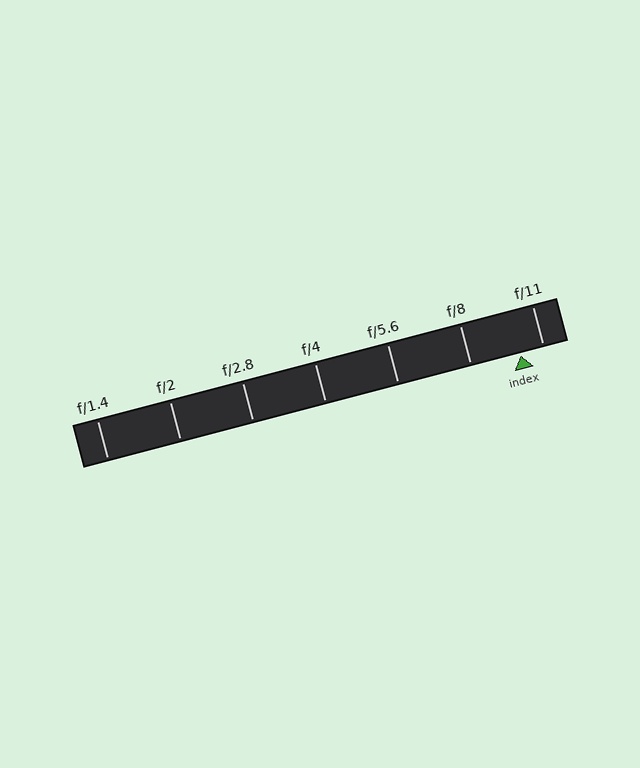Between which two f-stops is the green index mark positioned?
The index mark is between f/8 and f/11.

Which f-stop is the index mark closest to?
The index mark is closest to f/11.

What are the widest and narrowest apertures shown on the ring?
The widest aperture shown is f/1.4 and the narrowest is f/11.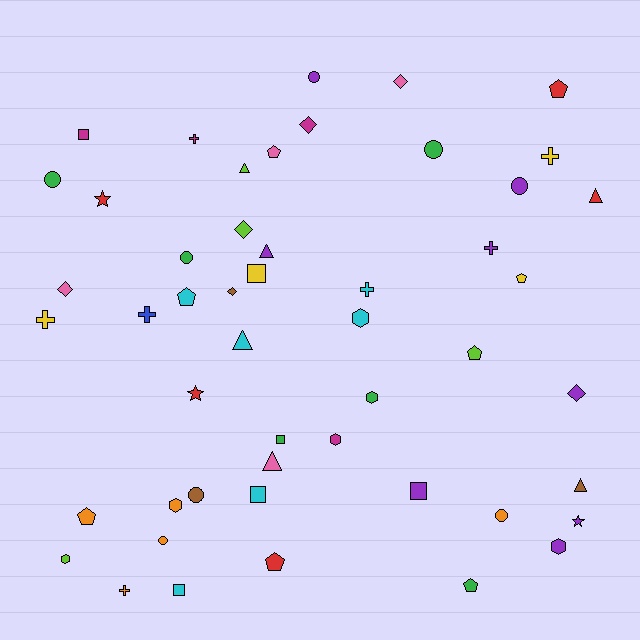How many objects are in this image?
There are 50 objects.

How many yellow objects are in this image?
There are 4 yellow objects.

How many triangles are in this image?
There are 6 triangles.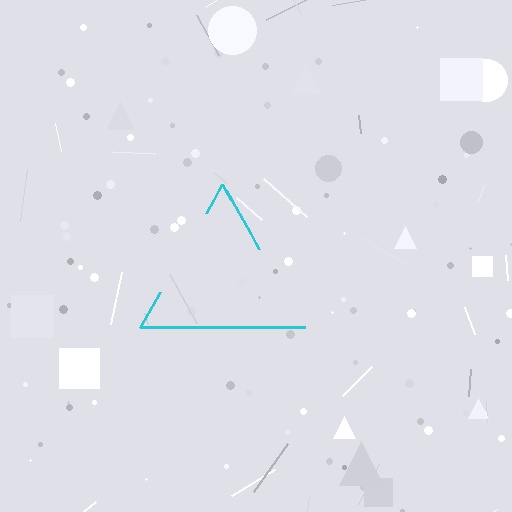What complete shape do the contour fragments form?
The contour fragments form a triangle.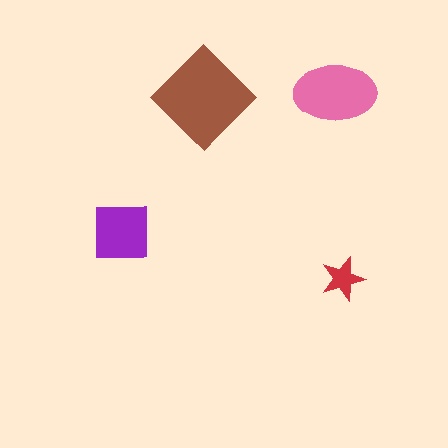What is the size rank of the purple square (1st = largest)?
3rd.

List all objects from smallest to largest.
The red star, the purple square, the pink ellipse, the brown diamond.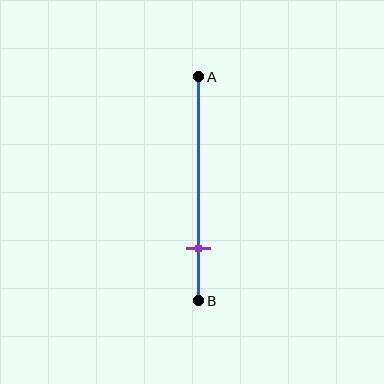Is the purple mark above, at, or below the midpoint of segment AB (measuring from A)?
The purple mark is below the midpoint of segment AB.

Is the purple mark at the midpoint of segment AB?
No, the mark is at about 75% from A, not at the 50% midpoint.